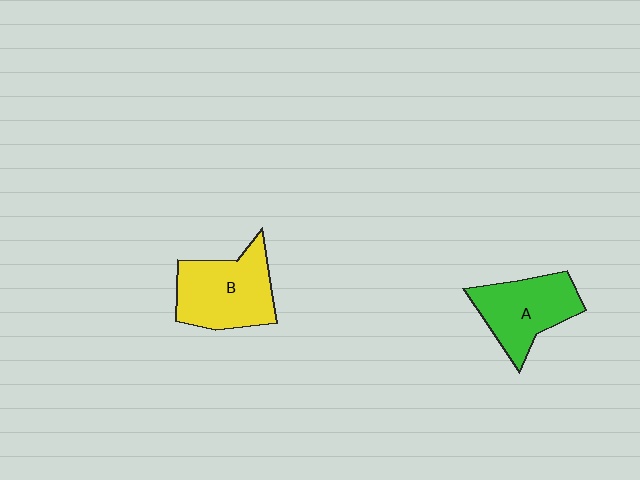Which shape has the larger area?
Shape B (yellow).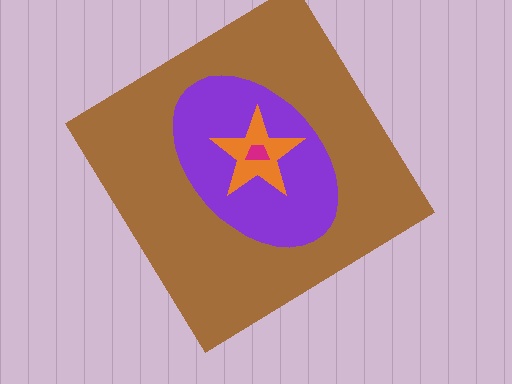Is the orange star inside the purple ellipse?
Yes.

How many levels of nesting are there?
4.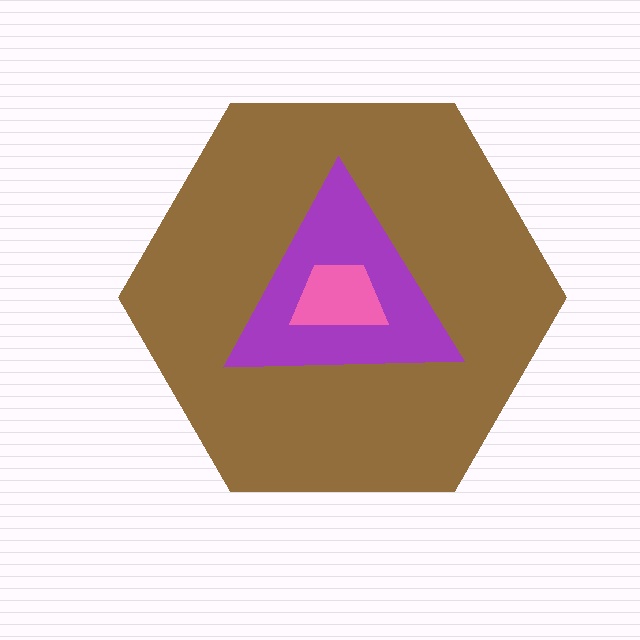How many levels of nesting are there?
3.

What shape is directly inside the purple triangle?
The pink trapezoid.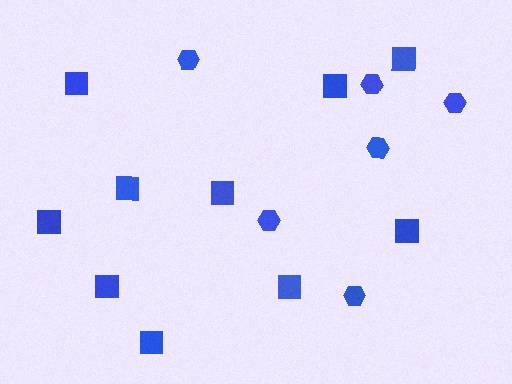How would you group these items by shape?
There are 2 groups: one group of hexagons (6) and one group of squares (10).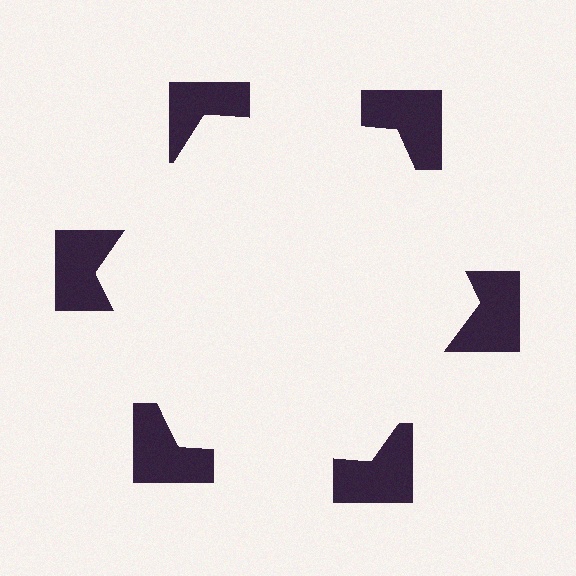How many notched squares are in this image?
There are 6 — one at each vertex of the illusory hexagon.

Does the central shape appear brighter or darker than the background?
It typically appears slightly brighter than the background, even though no actual brightness change is drawn.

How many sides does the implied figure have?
6 sides.